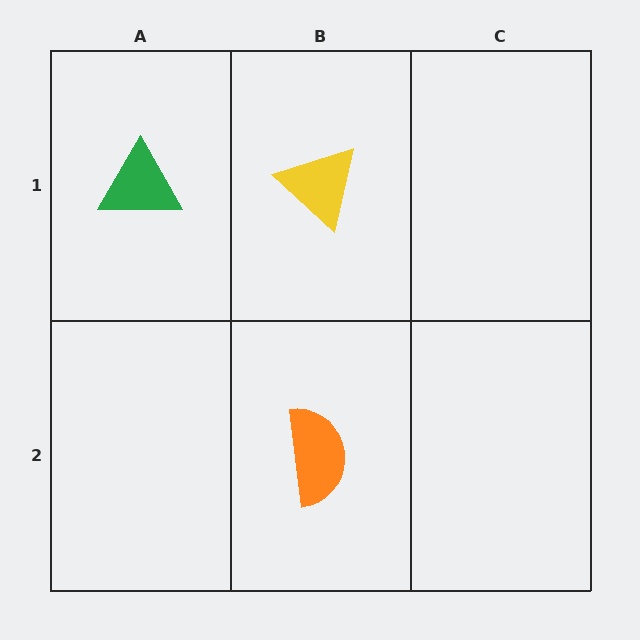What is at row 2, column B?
An orange semicircle.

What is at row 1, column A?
A green triangle.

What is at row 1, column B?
A yellow triangle.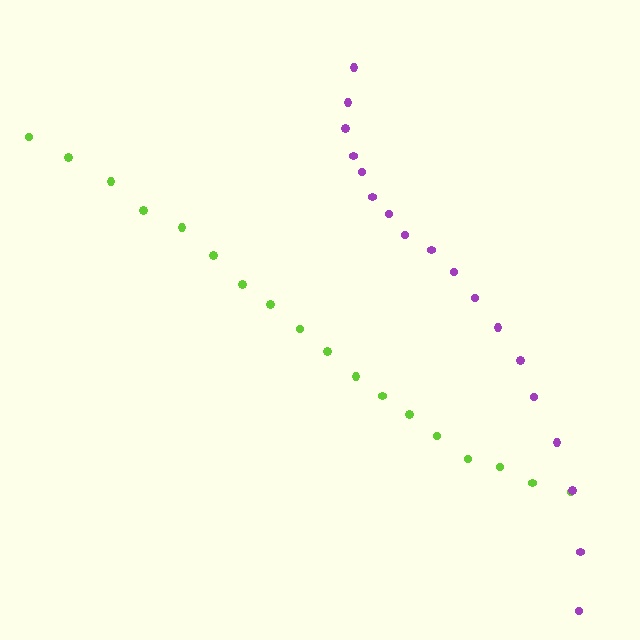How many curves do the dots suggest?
There are 2 distinct paths.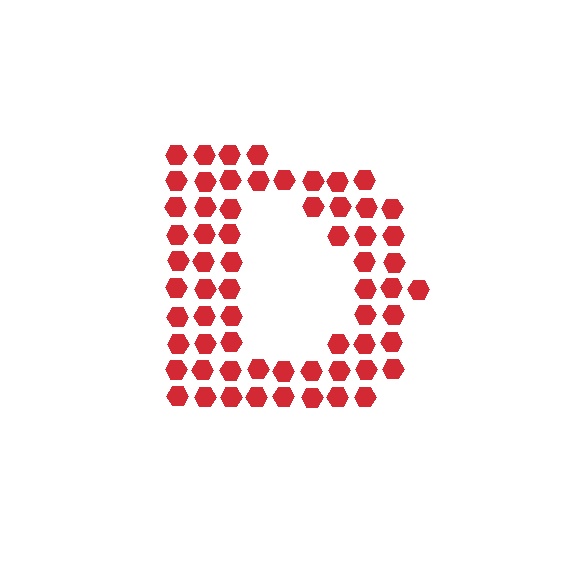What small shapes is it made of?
It is made of small hexagons.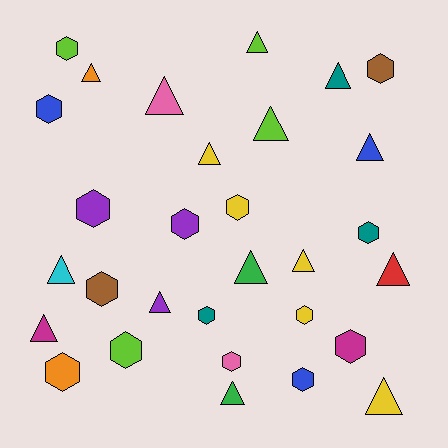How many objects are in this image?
There are 30 objects.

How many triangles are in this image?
There are 15 triangles.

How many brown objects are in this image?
There are 2 brown objects.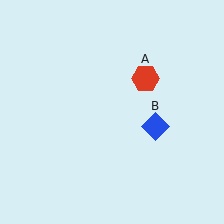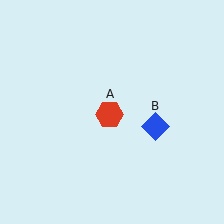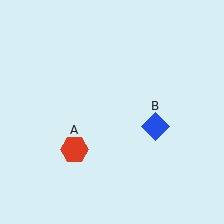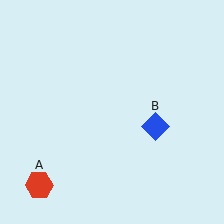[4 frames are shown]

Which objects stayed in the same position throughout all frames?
Blue diamond (object B) remained stationary.